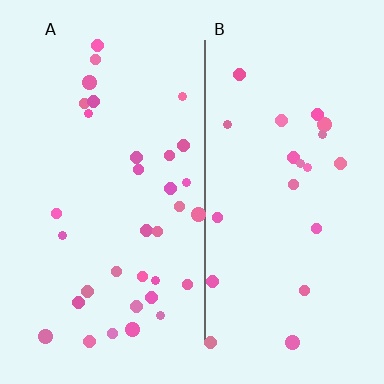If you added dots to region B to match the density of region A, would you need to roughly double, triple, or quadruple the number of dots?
Approximately double.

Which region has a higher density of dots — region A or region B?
A (the left).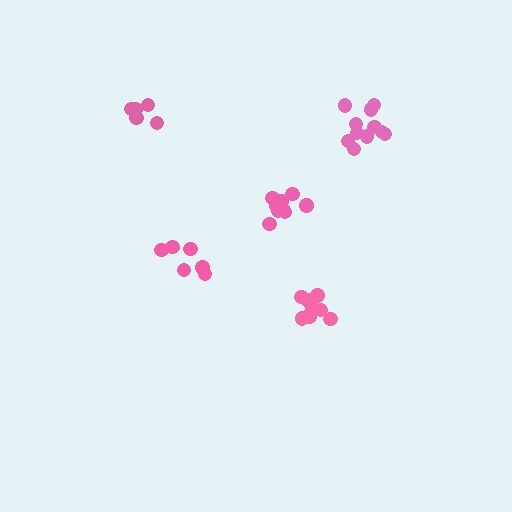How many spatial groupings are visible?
There are 5 spatial groupings.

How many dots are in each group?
Group 1: 6 dots, Group 2: 5 dots, Group 3: 10 dots, Group 4: 9 dots, Group 5: 11 dots (41 total).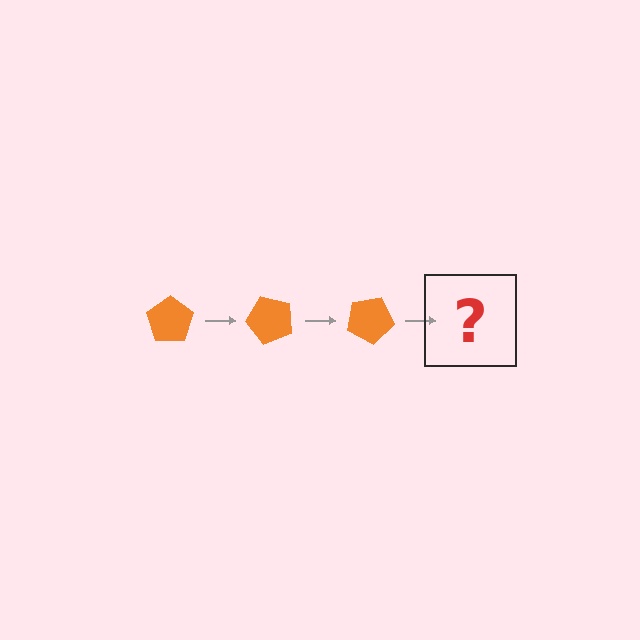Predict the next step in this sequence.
The next step is an orange pentagon rotated 150 degrees.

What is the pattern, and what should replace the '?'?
The pattern is that the pentagon rotates 50 degrees each step. The '?' should be an orange pentagon rotated 150 degrees.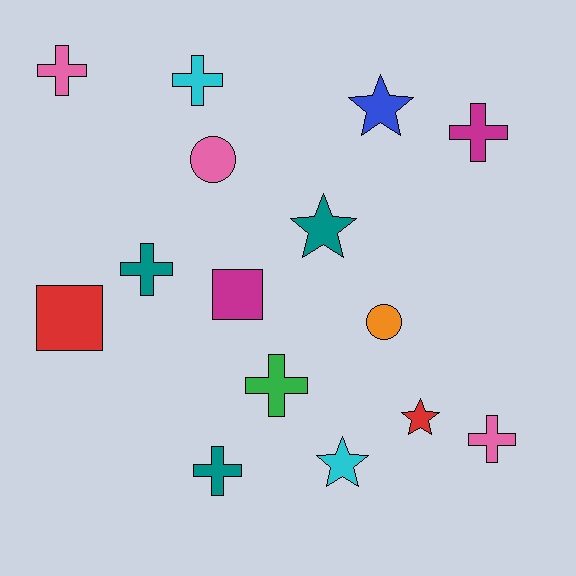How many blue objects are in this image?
There is 1 blue object.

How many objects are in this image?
There are 15 objects.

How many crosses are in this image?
There are 7 crosses.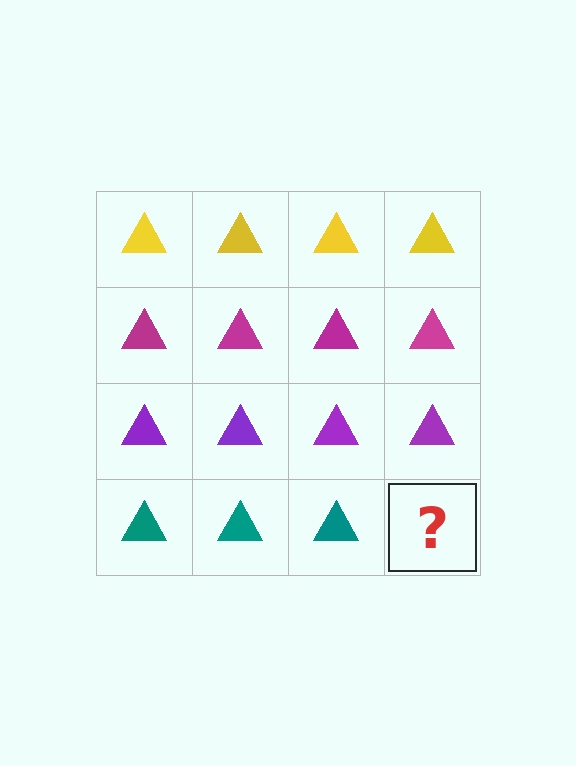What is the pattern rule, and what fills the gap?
The rule is that each row has a consistent color. The gap should be filled with a teal triangle.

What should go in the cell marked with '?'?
The missing cell should contain a teal triangle.